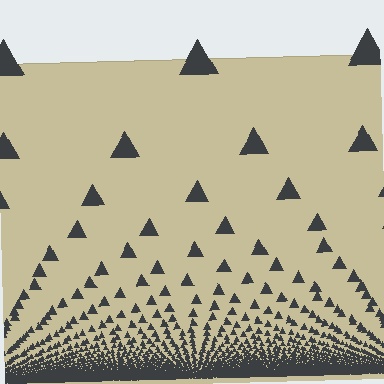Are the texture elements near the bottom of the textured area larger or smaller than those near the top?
Smaller. The gradient is inverted — elements near the bottom are smaller and denser.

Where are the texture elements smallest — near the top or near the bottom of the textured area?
Near the bottom.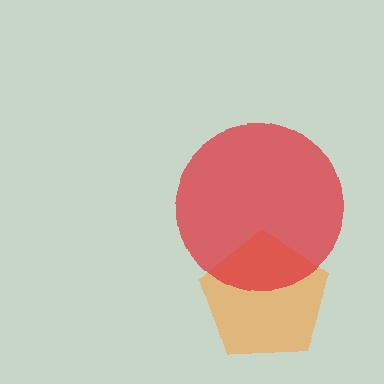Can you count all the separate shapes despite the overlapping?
Yes, there are 2 separate shapes.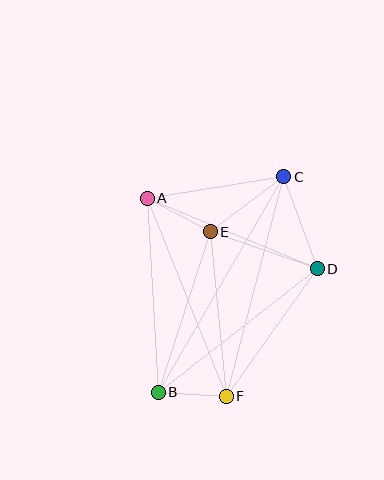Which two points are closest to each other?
Points B and F are closest to each other.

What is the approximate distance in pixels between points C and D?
The distance between C and D is approximately 98 pixels.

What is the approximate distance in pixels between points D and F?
The distance between D and F is approximately 156 pixels.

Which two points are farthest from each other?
Points B and C are farthest from each other.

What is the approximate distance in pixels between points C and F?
The distance between C and F is approximately 227 pixels.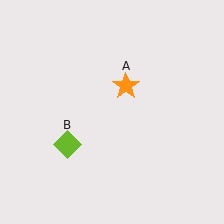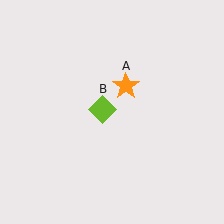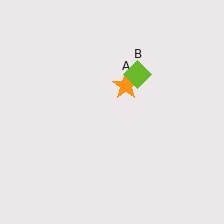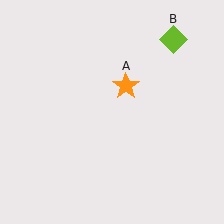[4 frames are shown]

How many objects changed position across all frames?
1 object changed position: lime diamond (object B).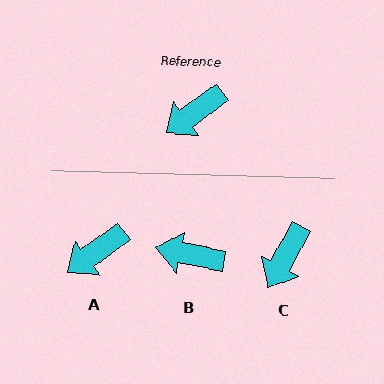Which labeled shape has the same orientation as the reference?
A.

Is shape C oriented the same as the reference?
No, it is off by about 25 degrees.